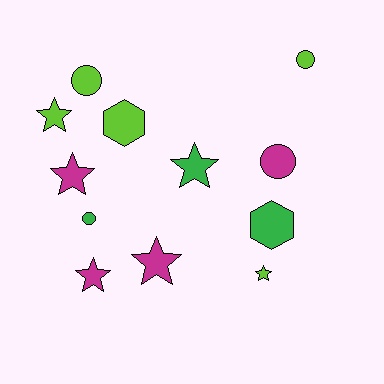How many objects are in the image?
There are 12 objects.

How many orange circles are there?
There are no orange circles.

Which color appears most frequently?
Lime, with 5 objects.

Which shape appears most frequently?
Star, with 6 objects.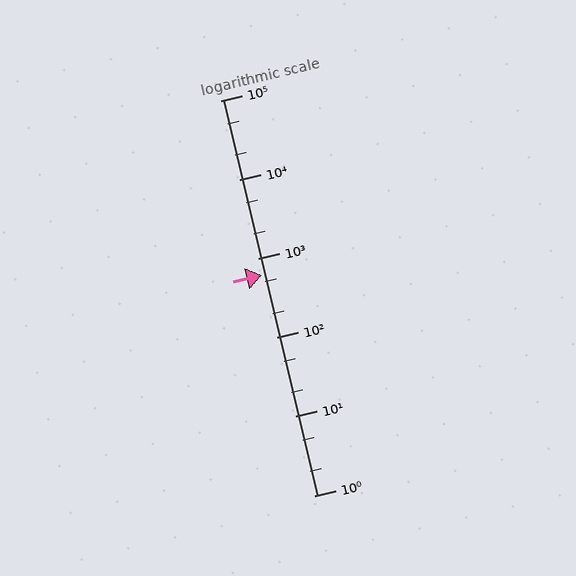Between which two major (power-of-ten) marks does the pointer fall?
The pointer is between 100 and 1000.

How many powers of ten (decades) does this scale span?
The scale spans 5 decades, from 1 to 100000.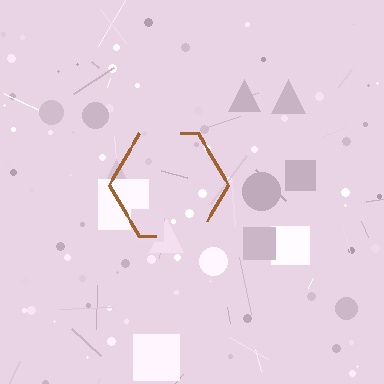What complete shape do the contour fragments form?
The contour fragments form a hexagon.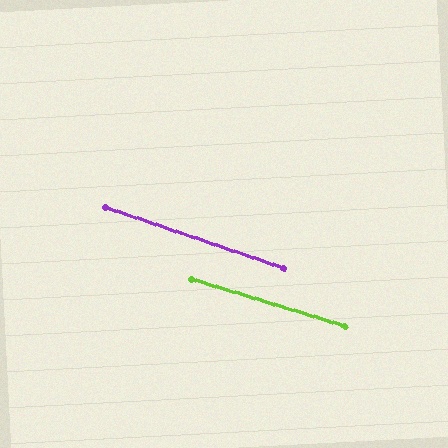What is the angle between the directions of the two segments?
Approximately 2 degrees.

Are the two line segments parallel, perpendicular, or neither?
Parallel — their directions differ by only 1.9°.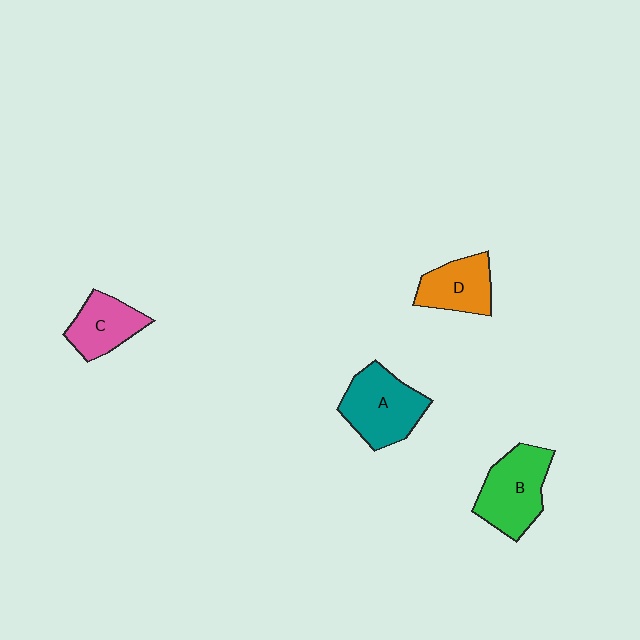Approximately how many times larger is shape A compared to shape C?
Approximately 1.4 times.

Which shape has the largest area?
Shape A (teal).